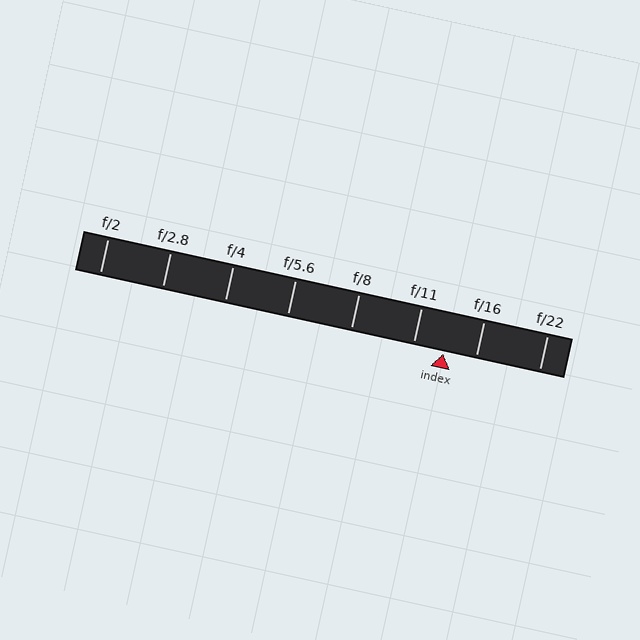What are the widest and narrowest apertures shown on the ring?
The widest aperture shown is f/2 and the narrowest is f/22.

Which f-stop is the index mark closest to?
The index mark is closest to f/11.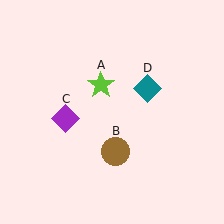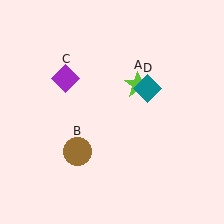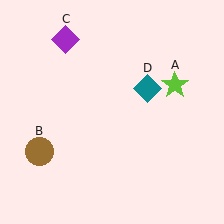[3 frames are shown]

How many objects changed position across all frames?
3 objects changed position: lime star (object A), brown circle (object B), purple diamond (object C).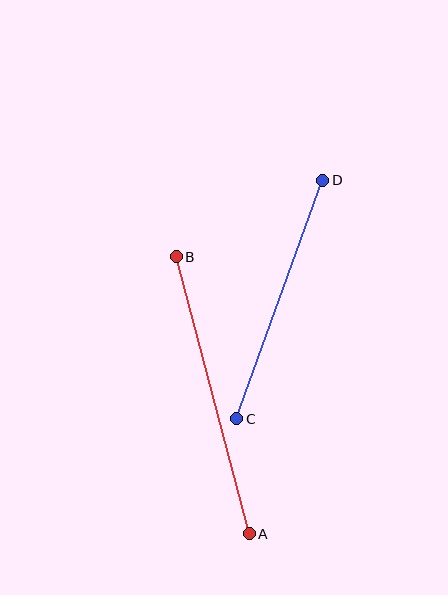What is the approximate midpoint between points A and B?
The midpoint is at approximately (213, 395) pixels.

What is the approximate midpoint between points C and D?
The midpoint is at approximately (280, 299) pixels.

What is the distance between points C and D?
The distance is approximately 253 pixels.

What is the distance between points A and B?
The distance is approximately 286 pixels.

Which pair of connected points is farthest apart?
Points A and B are farthest apart.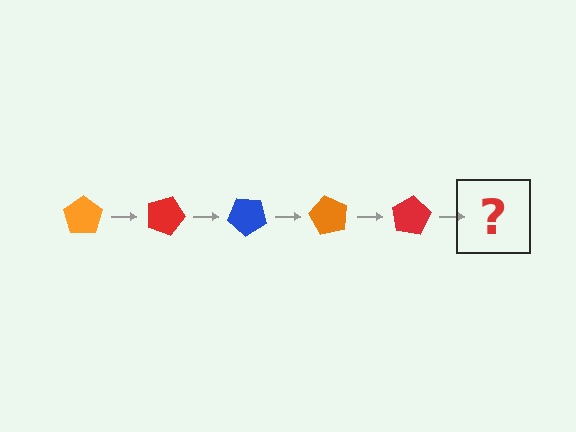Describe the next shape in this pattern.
It should be a blue pentagon, rotated 100 degrees from the start.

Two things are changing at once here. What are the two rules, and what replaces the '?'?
The two rules are that it rotates 20 degrees each step and the color cycles through orange, red, and blue. The '?' should be a blue pentagon, rotated 100 degrees from the start.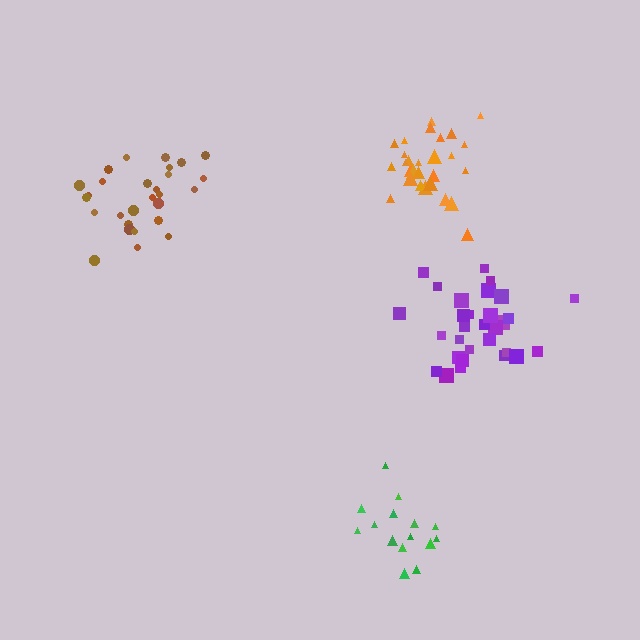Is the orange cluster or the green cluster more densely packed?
Orange.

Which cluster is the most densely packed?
Orange.